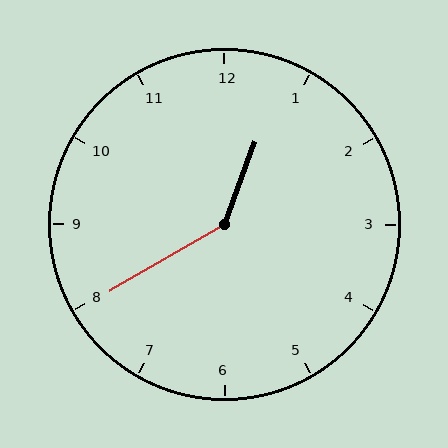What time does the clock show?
12:40.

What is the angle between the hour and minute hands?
Approximately 140 degrees.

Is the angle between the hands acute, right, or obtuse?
It is obtuse.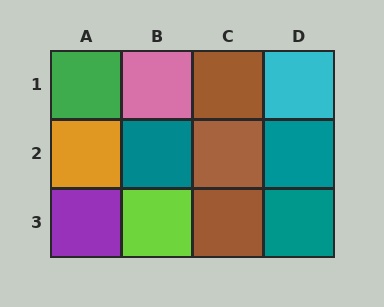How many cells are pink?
1 cell is pink.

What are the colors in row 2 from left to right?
Orange, teal, brown, teal.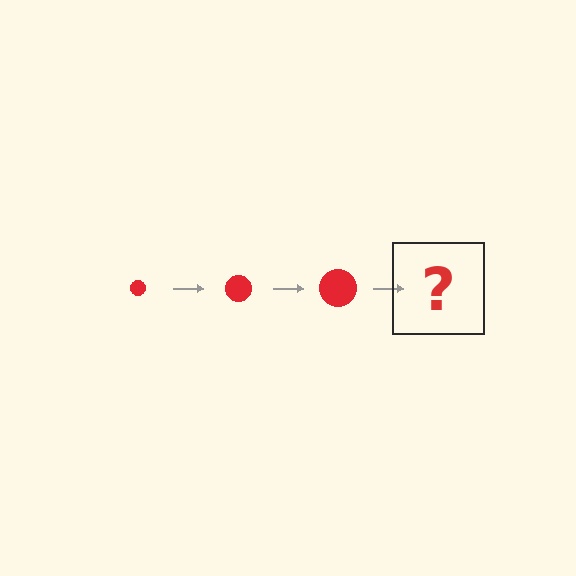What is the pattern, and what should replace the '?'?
The pattern is that the circle gets progressively larger each step. The '?' should be a red circle, larger than the previous one.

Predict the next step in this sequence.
The next step is a red circle, larger than the previous one.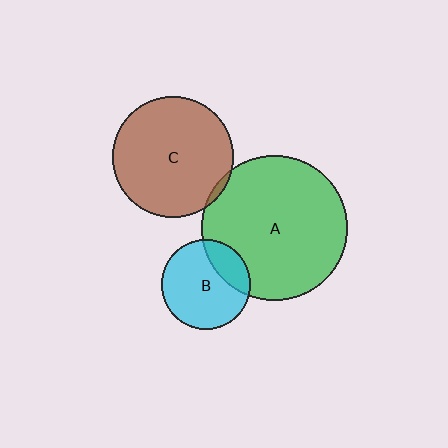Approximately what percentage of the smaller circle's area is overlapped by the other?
Approximately 5%.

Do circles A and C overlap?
Yes.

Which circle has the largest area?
Circle A (green).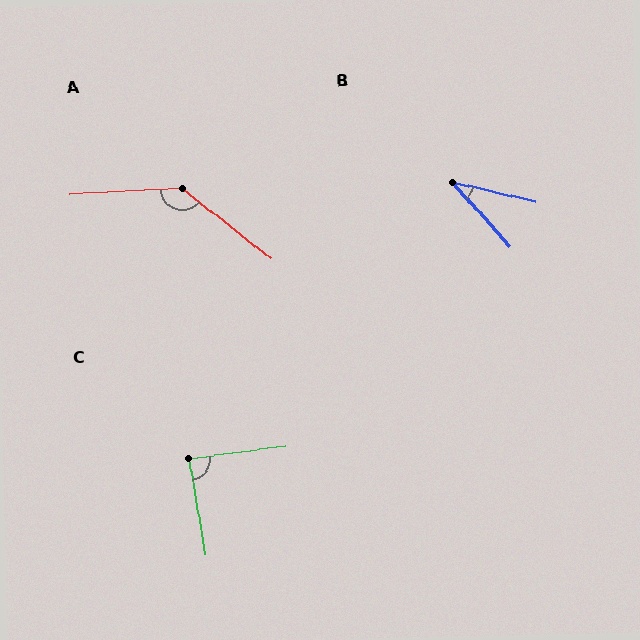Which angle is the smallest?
B, at approximately 35 degrees.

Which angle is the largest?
A, at approximately 138 degrees.